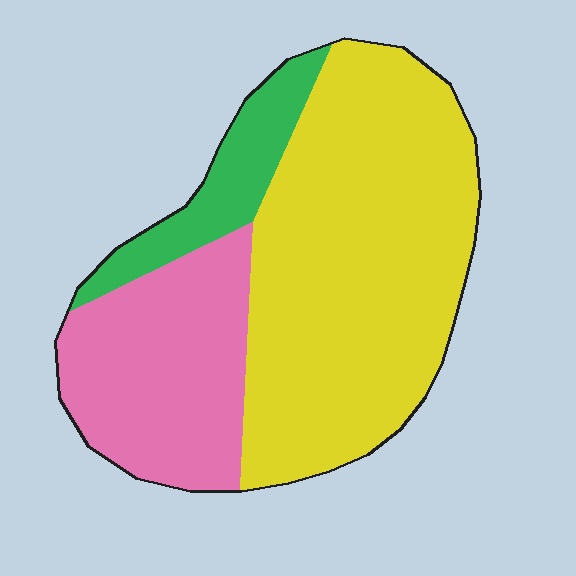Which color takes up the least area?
Green, at roughly 10%.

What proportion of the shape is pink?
Pink takes up about one quarter (1/4) of the shape.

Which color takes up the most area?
Yellow, at roughly 60%.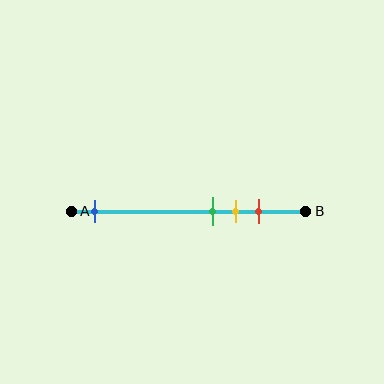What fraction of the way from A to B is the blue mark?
The blue mark is approximately 10% (0.1) of the way from A to B.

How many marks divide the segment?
There are 4 marks dividing the segment.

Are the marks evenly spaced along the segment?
No, the marks are not evenly spaced.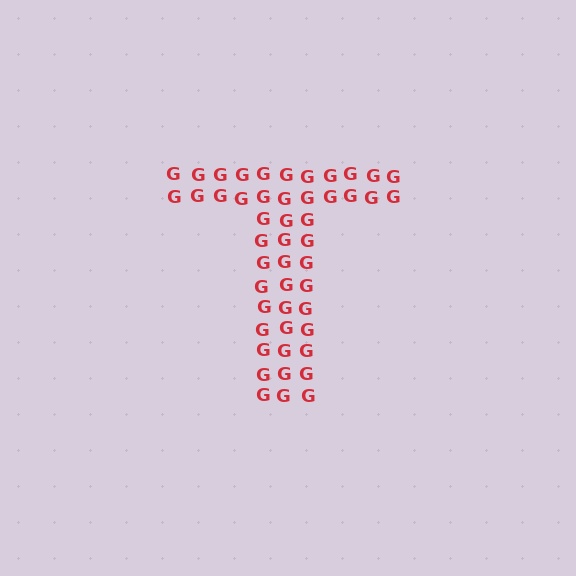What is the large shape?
The large shape is the letter T.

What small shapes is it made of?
It is made of small letter G's.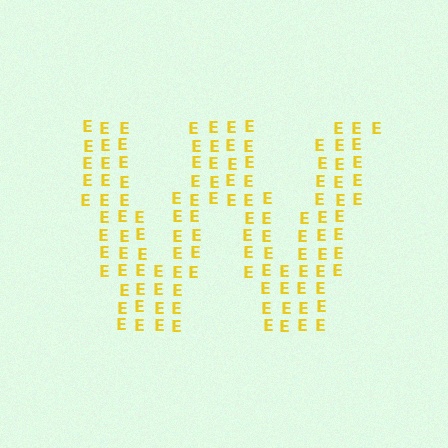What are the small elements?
The small elements are letter E's.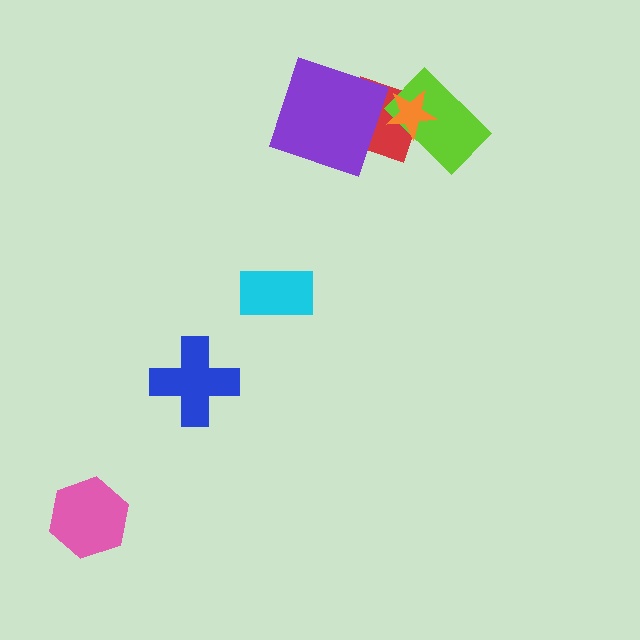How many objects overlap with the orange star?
2 objects overlap with the orange star.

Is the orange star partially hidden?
No, no other shape covers it.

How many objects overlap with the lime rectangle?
2 objects overlap with the lime rectangle.